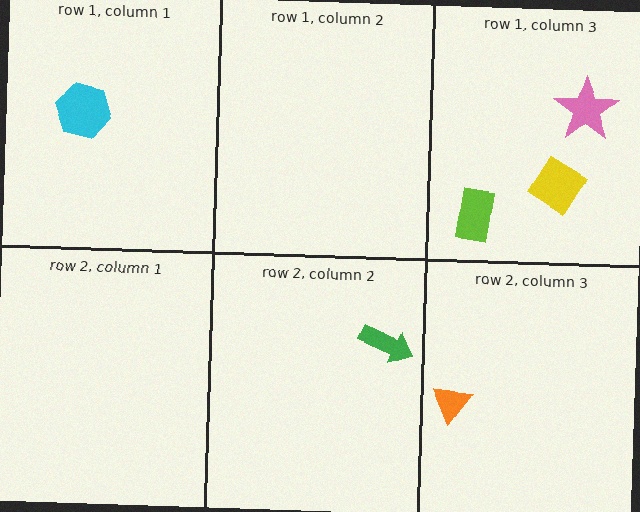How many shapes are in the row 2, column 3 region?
1.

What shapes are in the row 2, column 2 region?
The green arrow.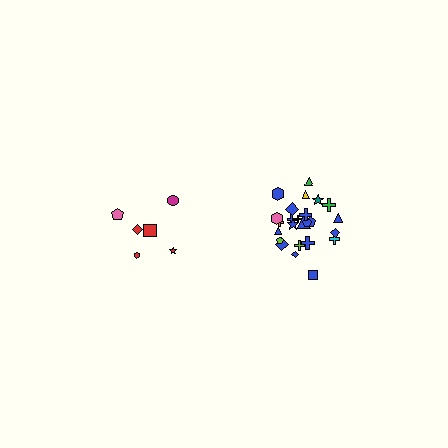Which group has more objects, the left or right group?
The right group.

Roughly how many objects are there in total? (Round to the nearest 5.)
Roughly 30 objects in total.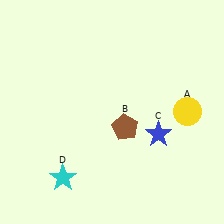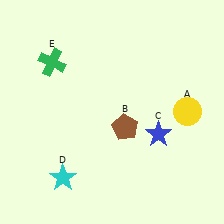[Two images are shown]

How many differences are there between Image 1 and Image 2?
There is 1 difference between the two images.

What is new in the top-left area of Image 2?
A green cross (E) was added in the top-left area of Image 2.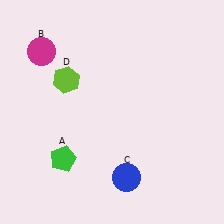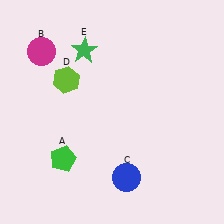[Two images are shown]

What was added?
A green star (E) was added in Image 2.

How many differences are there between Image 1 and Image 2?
There is 1 difference between the two images.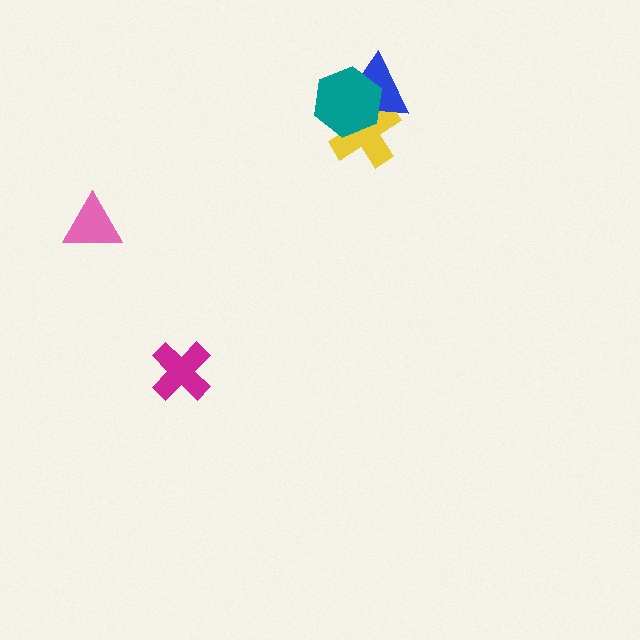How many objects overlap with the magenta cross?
0 objects overlap with the magenta cross.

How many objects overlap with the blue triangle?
2 objects overlap with the blue triangle.